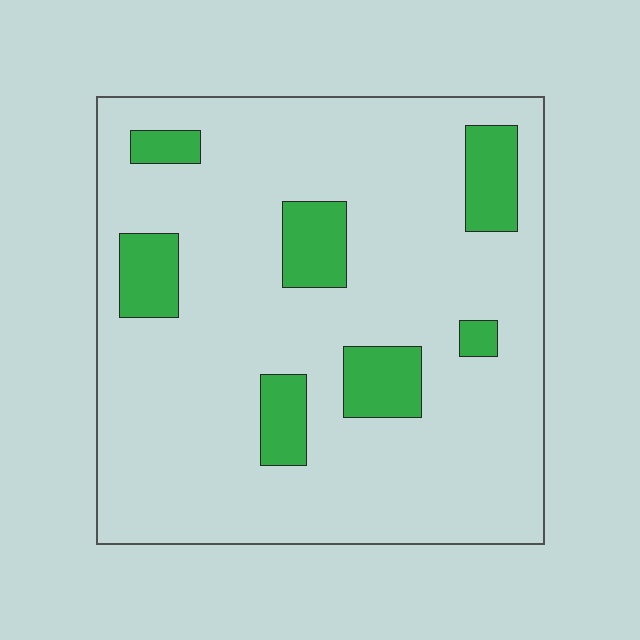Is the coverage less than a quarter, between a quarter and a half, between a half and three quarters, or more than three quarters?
Less than a quarter.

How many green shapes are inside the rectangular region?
7.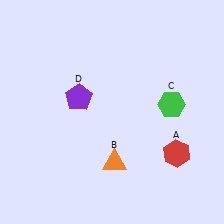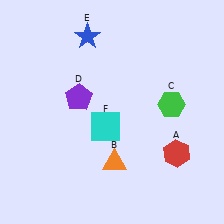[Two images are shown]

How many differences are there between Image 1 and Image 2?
There are 2 differences between the two images.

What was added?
A blue star (E), a cyan square (F) were added in Image 2.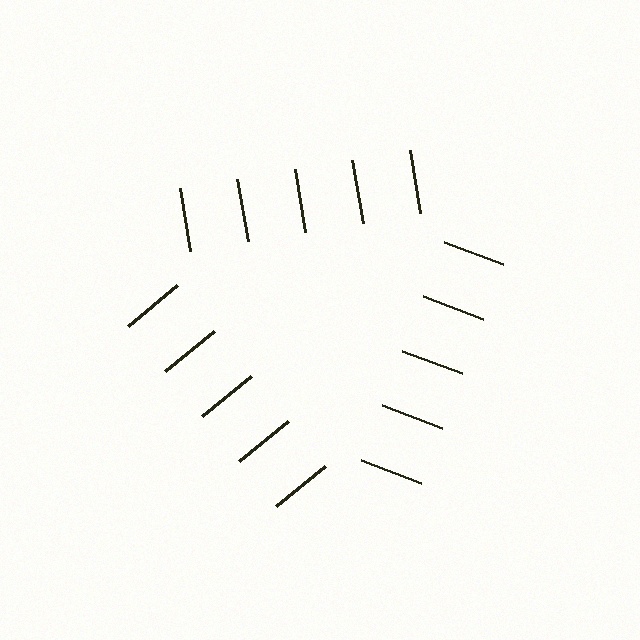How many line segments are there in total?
15 — 5 along each of the 3 edges.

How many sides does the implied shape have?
3 sides — the line-ends trace a triangle.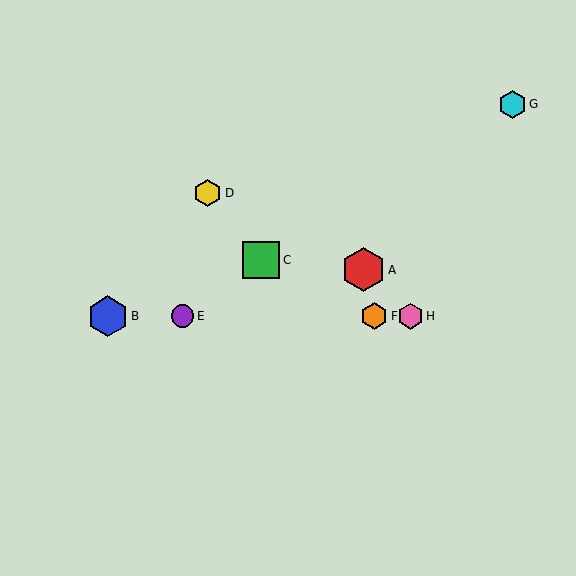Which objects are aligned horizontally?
Objects B, E, F, H are aligned horizontally.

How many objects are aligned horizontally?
4 objects (B, E, F, H) are aligned horizontally.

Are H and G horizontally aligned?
No, H is at y≈316 and G is at y≈104.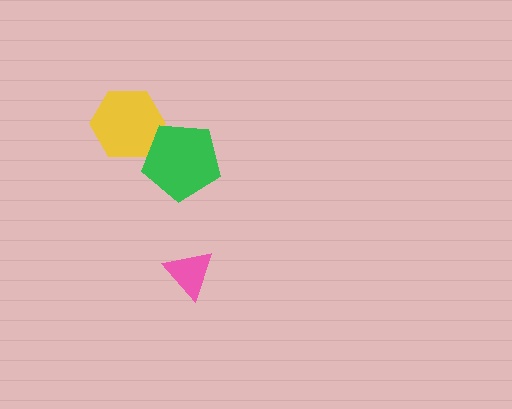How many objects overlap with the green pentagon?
1 object overlaps with the green pentagon.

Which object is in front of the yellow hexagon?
The green pentagon is in front of the yellow hexagon.